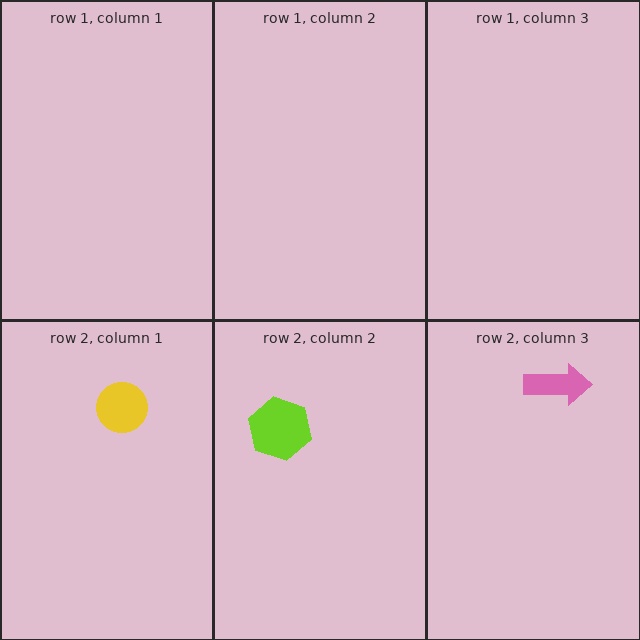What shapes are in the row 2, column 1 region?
The yellow circle.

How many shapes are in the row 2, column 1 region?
1.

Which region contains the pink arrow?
The row 2, column 3 region.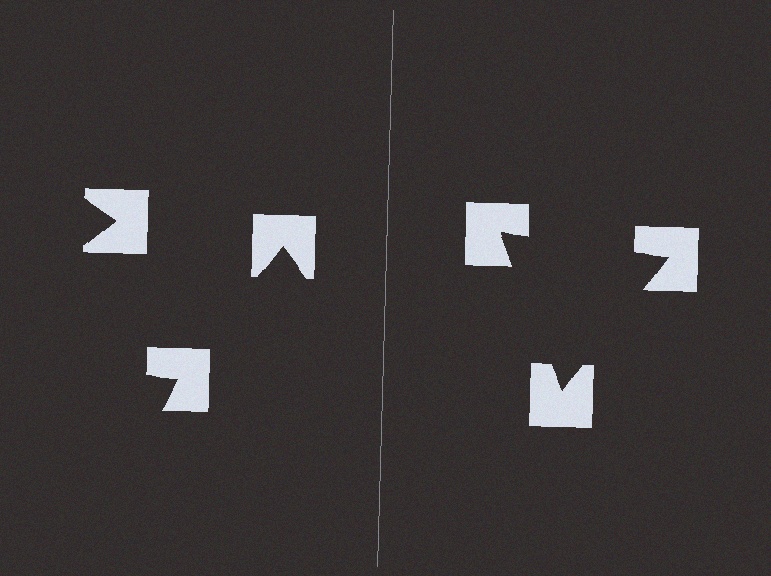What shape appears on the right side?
An illusory triangle.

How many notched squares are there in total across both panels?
6 — 3 on each side.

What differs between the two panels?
The notched squares are positioned identically on both sides; only the wedge orientations differ. On the right they align to a triangle; on the left they are misaligned.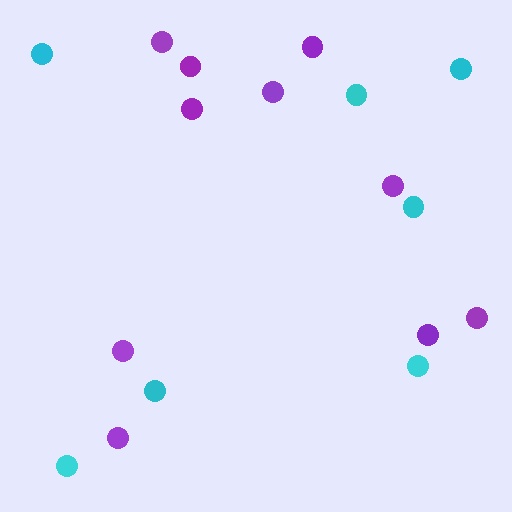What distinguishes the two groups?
There are 2 groups: one group of cyan circles (7) and one group of purple circles (10).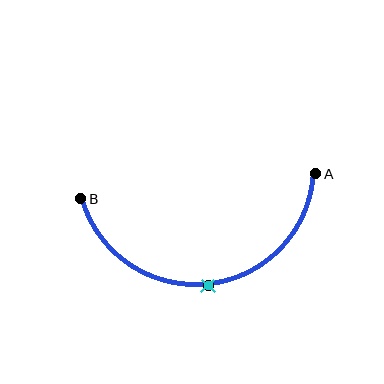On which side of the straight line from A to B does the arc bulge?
The arc bulges below the straight line connecting A and B.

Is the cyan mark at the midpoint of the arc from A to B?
Yes. The cyan mark lies on the arc at equal arc-length from both A and B — it is the arc midpoint.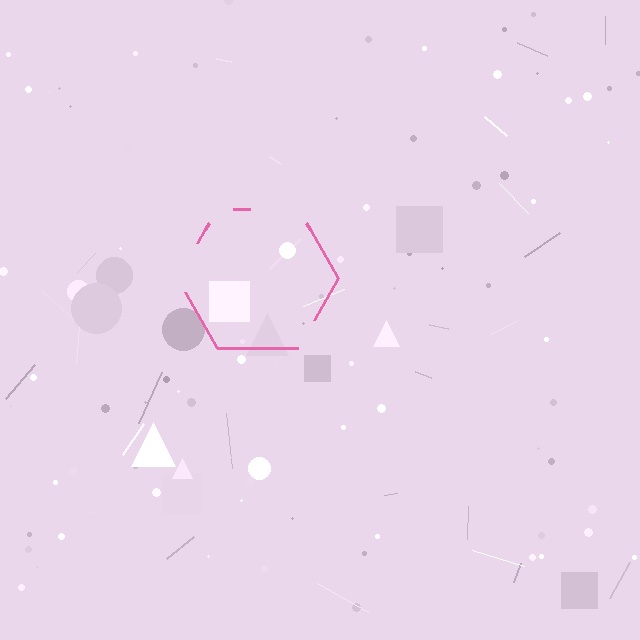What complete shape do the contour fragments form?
The contour fragments form a hexagon.